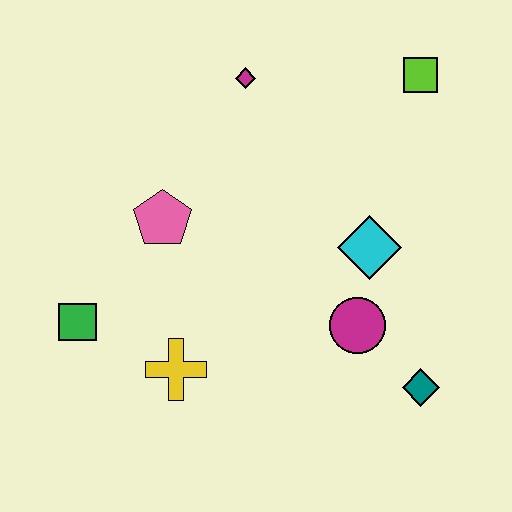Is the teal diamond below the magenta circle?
Yes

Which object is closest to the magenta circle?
The cyan diamond is closest to the magenta circle.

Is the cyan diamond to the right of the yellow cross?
Yes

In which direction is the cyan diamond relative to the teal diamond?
The cyan diamond is above the teal diamond.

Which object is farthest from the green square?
The lime square is farthest from the green square.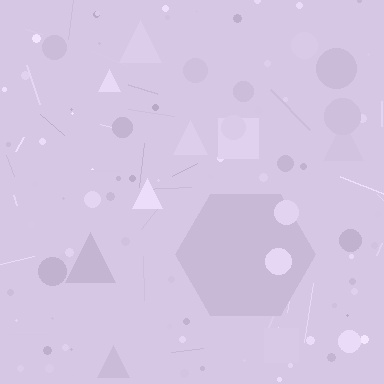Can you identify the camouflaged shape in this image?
The camouflaged shape is a hexagon.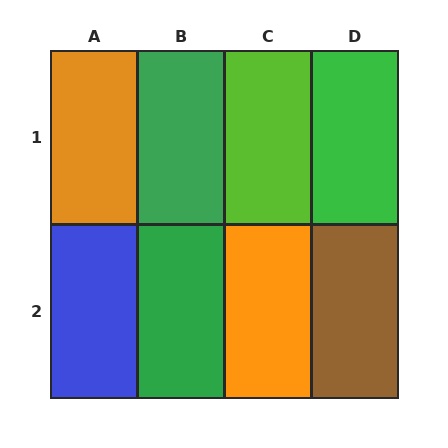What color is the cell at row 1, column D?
Green.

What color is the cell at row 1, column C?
Lime.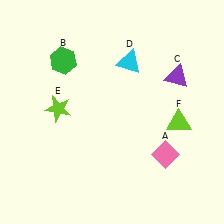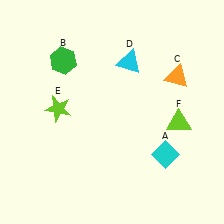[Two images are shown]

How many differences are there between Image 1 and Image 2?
There are 2 differences between the two images.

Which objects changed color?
A changed from pink to cyan. C changed from purple to orange.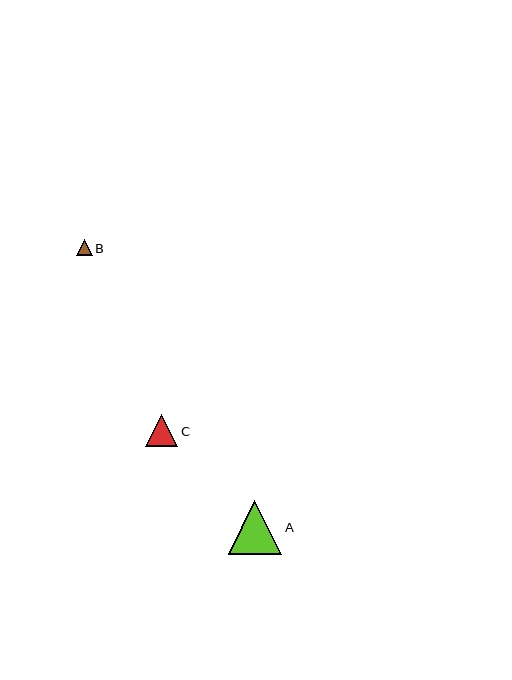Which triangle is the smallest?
Triangle B is the smallest with a size of approximately 16 pixels.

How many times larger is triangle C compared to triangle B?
Triangle C is approximately 2.0 times the size of triangle B.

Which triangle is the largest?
Triangle A is the largest with a size of approximately 54 pixels.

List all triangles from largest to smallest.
From largest to smallest: A, C, B.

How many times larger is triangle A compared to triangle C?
Triangle A is approximately 1.7 times the size of triangle C.